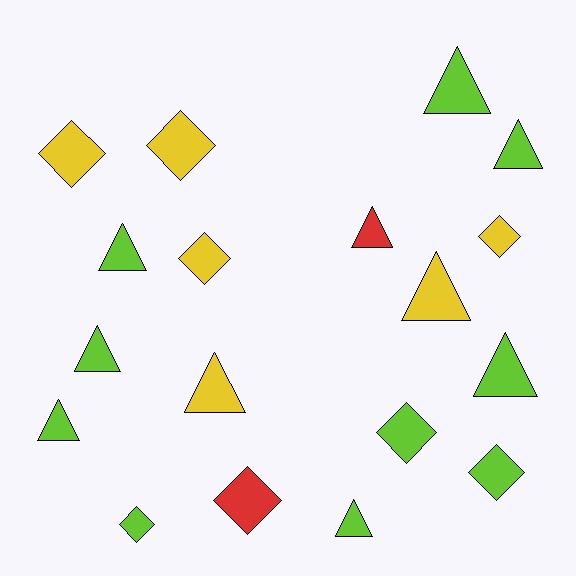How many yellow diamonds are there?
There are 4 yellow diamonds.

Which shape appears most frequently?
Triangle, with 10 objects.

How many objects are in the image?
There are 18 objects.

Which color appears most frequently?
Lime, with 10 objects.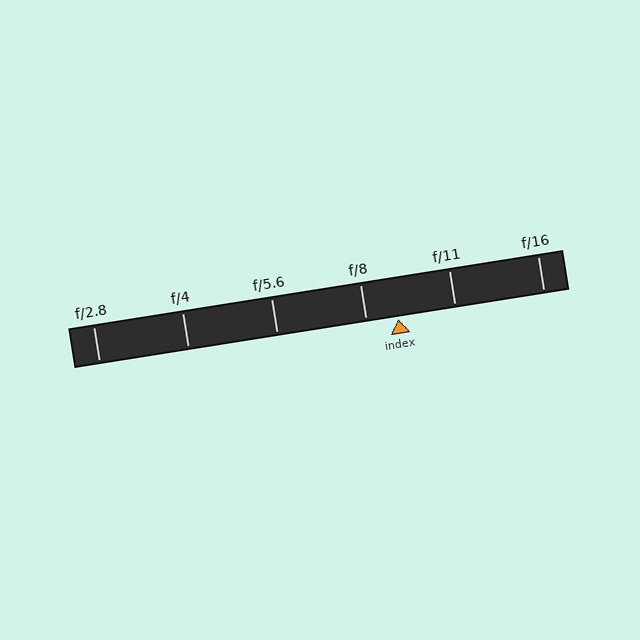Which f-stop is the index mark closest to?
The index mark is closest to f/8.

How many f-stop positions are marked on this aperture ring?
There are 6 f-stop positions marked.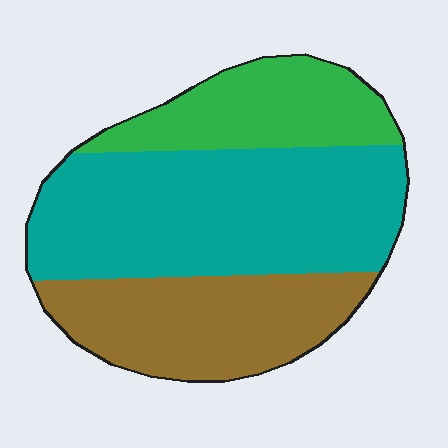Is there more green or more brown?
Brown.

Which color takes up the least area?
Green, at roughly 20%.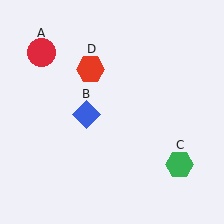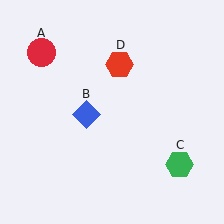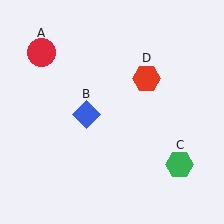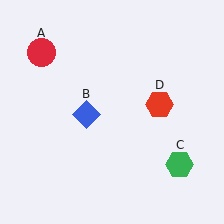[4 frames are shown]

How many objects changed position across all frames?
1 object changed position: red hexagon (object D).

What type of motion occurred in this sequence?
The red hexagon (object D) rotated clockwise around the center of the scene.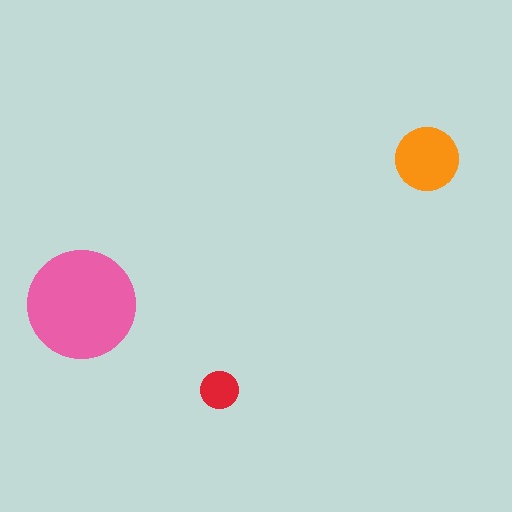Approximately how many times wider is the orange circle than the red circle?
About 1.5 times wider.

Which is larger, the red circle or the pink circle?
The pink one.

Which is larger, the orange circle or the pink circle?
The pink one.